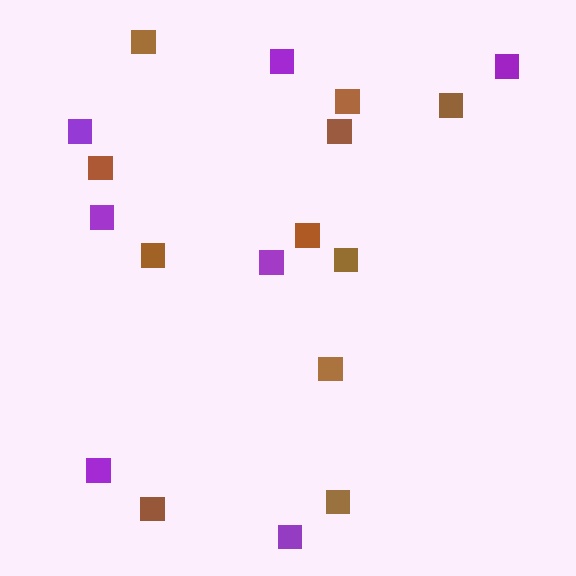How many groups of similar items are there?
There are 2 groups: one group of brown squares (11) and one group of purple squares (7).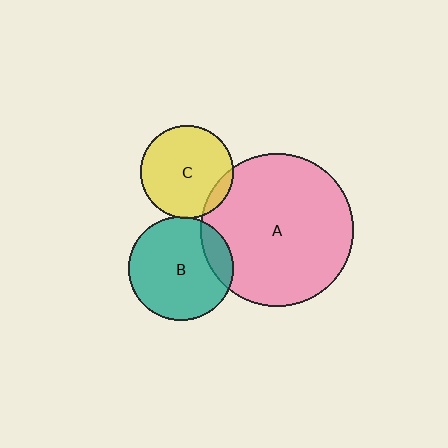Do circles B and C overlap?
Yes.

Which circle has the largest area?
Circle A (pink).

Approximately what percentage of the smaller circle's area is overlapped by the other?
Approximately 5%.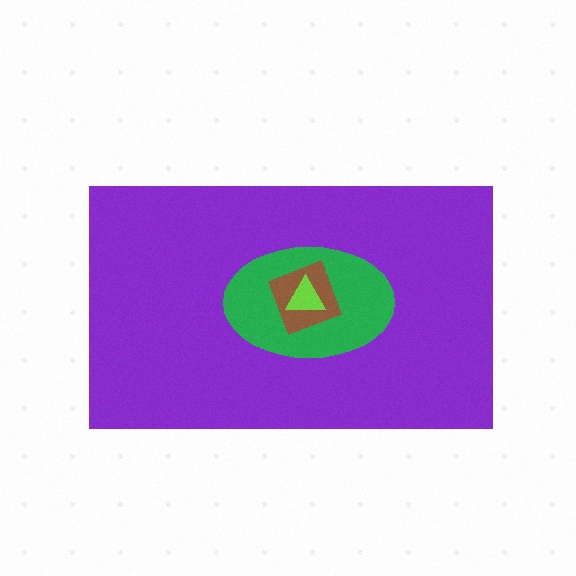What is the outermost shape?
The purple rectangle.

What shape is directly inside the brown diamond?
The lime triangle.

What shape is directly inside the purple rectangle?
The green ellipse.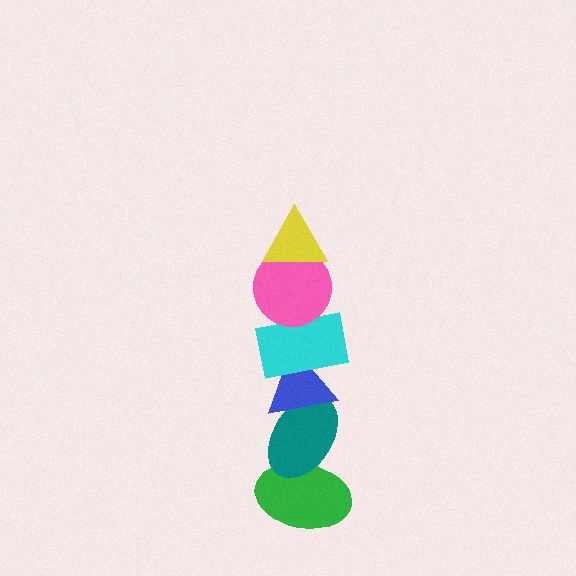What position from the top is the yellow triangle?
The yellow triangle is 1st from the top.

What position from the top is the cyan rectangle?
The cyan rectangle is 3rd from the top.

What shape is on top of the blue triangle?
The cyan rectangle is on top of the blue triangle.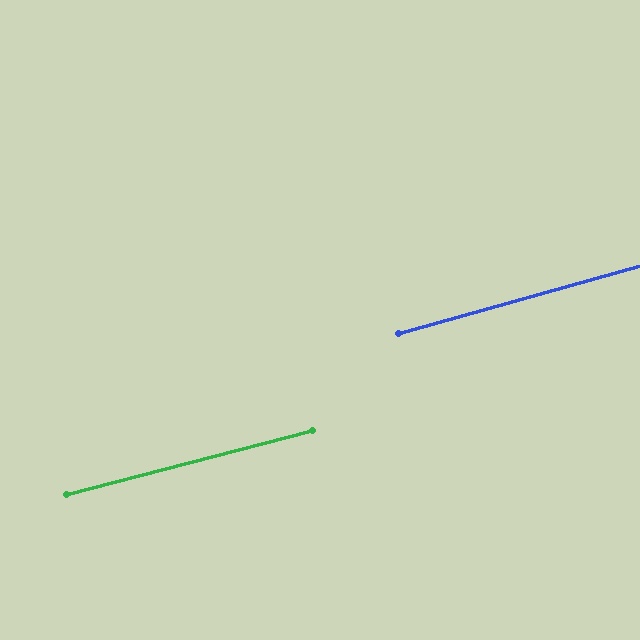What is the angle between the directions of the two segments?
Approximately 1 degree.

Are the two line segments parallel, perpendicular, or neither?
Parallel — their directions differ by only 0.9°.